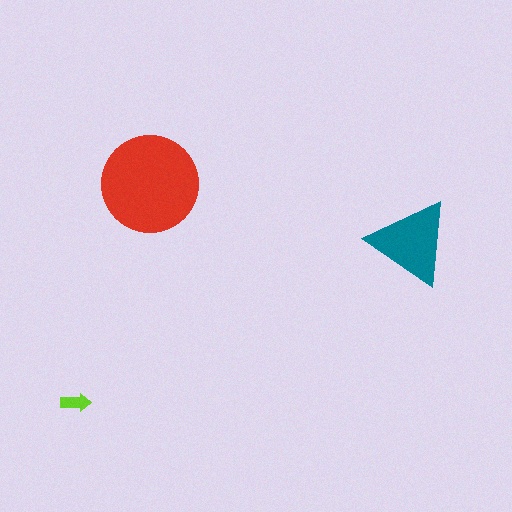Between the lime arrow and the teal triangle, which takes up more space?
The teal triangle.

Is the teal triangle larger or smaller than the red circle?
Smaller.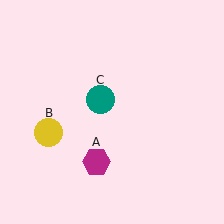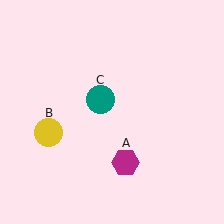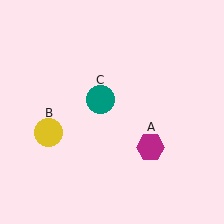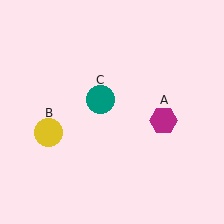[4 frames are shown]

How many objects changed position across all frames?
1 object changed position: magenta hexagon (object A).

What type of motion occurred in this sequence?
The magenta hexagon (object A) rotated counterclockwise around the center of the scene.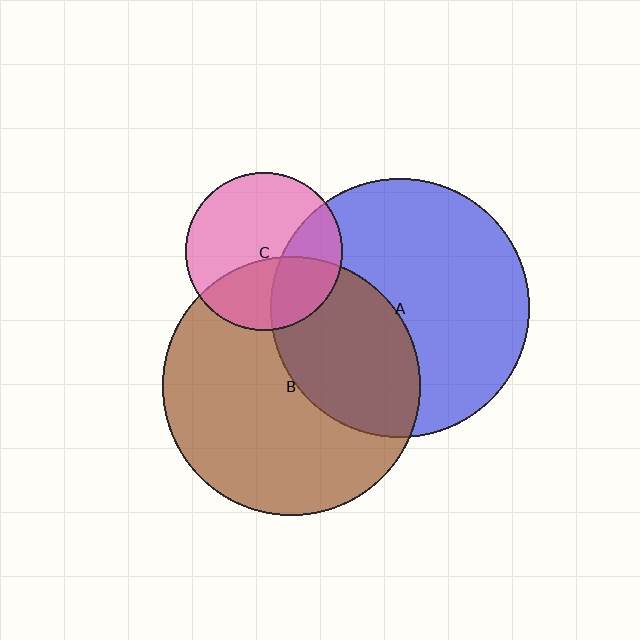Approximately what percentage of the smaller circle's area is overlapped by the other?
Approximately 40%.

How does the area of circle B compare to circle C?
Approximately 2.7 times.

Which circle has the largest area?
Circle A (blue).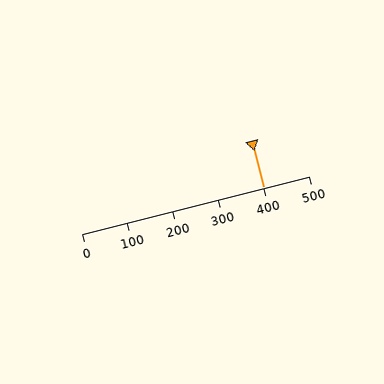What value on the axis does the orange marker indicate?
The marker indicates approximately 400.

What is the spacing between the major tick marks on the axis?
The major ticks are spaced 100 apart.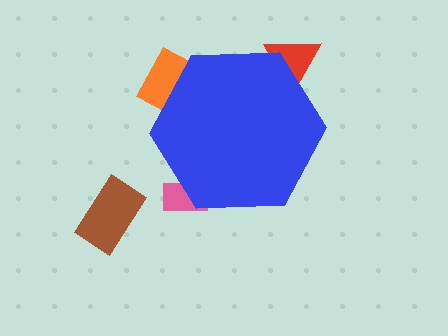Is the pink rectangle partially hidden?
Yes, the pink rectangle is partially hidden behind the blue hexagon.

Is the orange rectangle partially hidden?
Yes, the orange rectangle is partially hidden behind the blue hexagon.